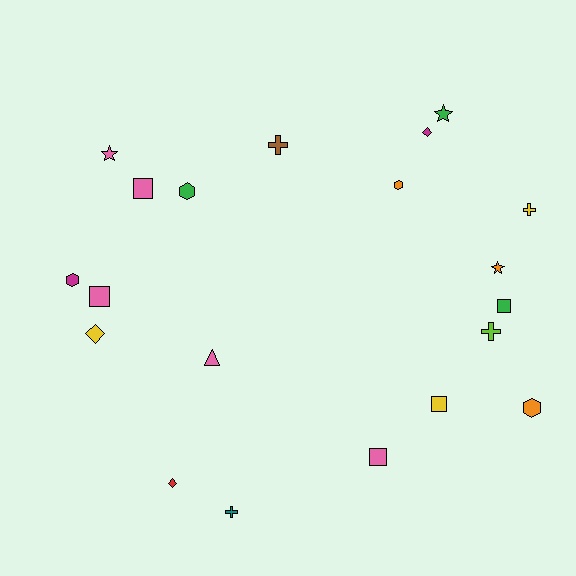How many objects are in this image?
There are 20 objects.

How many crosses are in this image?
There are 4 crosses.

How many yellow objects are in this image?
There are 3 yellow objects.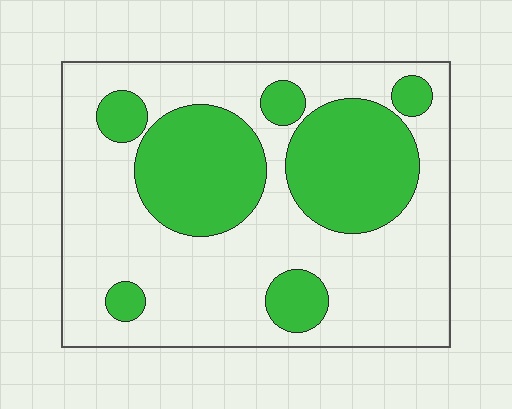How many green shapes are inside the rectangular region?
7.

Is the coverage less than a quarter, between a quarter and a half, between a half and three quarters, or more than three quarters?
Between a quarter and a half.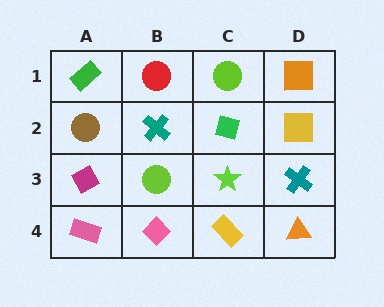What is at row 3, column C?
A lime star.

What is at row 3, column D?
A teal cross.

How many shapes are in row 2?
4 shapes.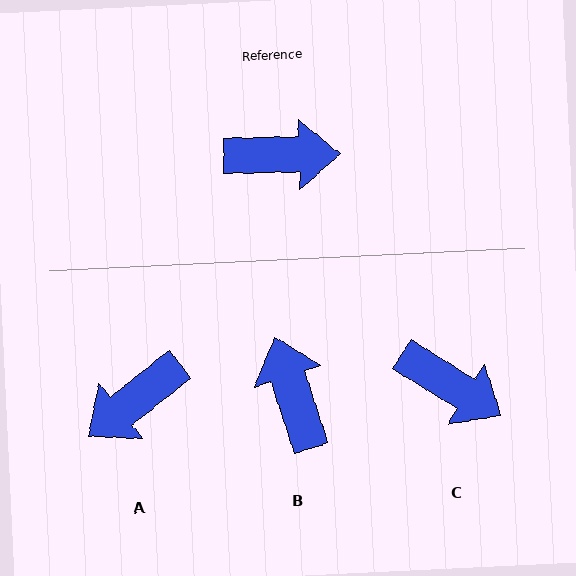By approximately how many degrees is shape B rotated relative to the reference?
Approximately 107 degrees counter-clockwise.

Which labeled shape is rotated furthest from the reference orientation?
A, about 143 degrees away.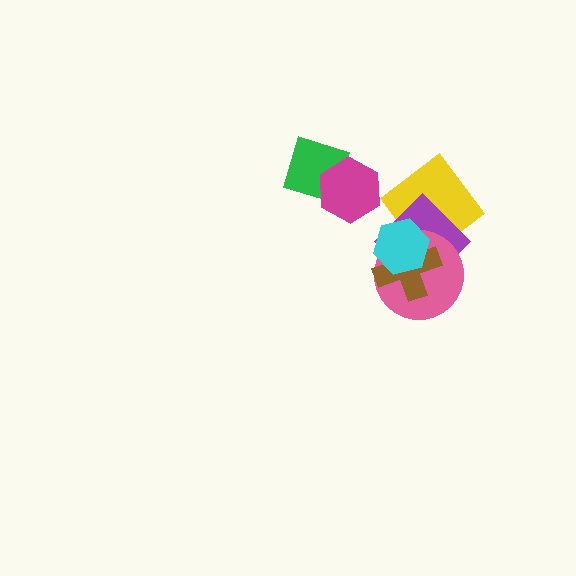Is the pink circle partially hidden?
Yes, it is partially covered by another shape.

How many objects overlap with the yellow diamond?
3 objects overlap with the yellow diamond.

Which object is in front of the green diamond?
The magenta hexagon is in front of the green diamond.